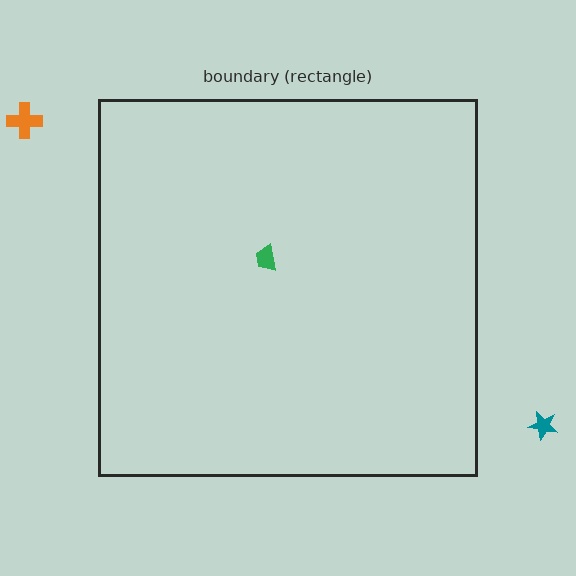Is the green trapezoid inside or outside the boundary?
Inside.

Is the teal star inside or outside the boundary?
Outside.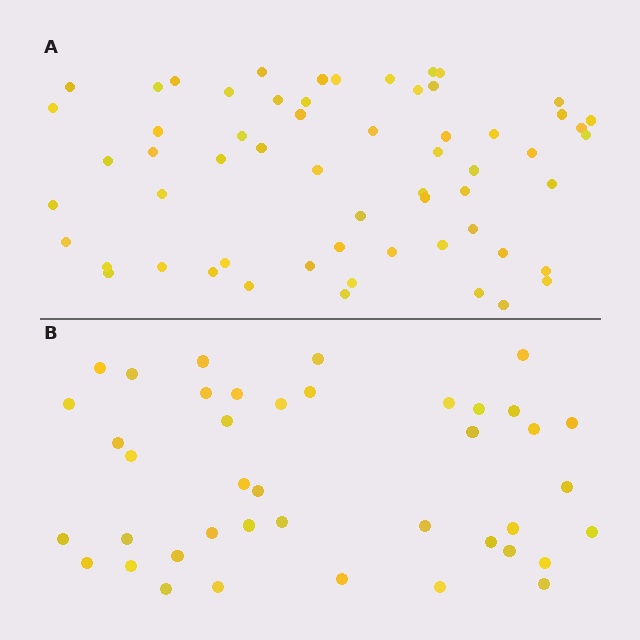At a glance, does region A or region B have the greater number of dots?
Region A (the top region) has more dots.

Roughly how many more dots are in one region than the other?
Region A has approximately 20 more dots than region B.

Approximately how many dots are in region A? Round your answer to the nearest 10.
About 60 dots.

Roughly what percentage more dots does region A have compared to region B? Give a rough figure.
About 45% more.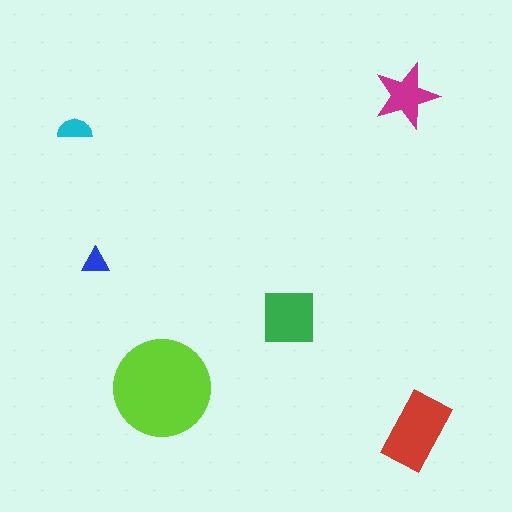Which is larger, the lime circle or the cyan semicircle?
The lime circle.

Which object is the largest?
The lime circle.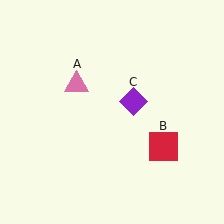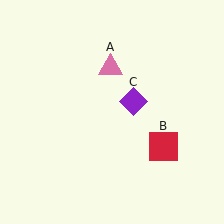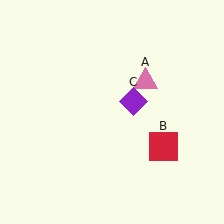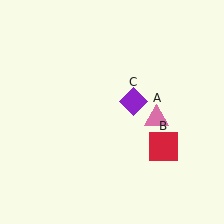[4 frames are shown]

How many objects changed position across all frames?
1 object changed position: pink triangle (object A).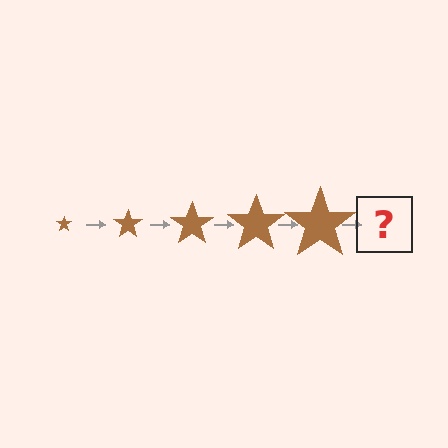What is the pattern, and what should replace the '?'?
The pattern is that the star gets progressively larger each step. The '?' should be a brown star, larger than the previous one.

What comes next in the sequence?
The next element should be a brown star, larger than the previous one.